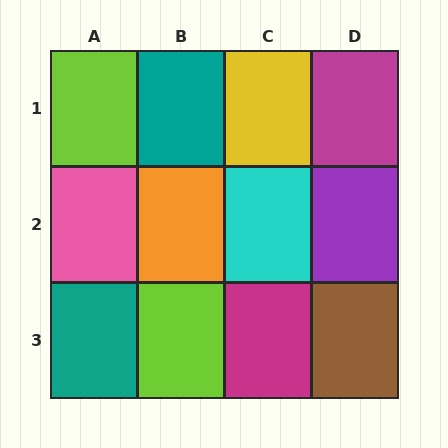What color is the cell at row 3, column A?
Teal.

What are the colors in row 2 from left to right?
Pink, orange, cyan, purple.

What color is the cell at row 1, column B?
Teal.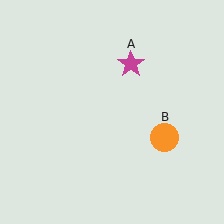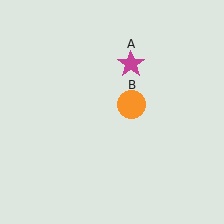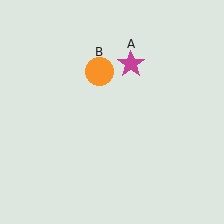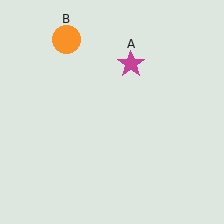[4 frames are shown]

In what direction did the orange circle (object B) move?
The orange circle (object B) moved up and to the left.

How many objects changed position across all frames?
1 object changed position: orange circle (object B).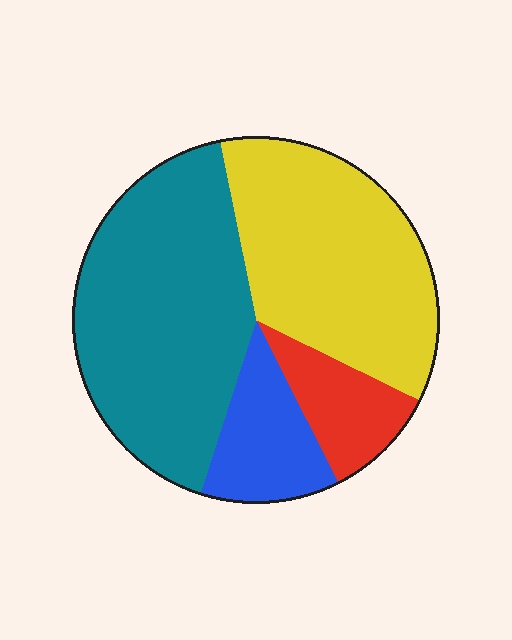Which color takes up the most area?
Teal, at roughly 40%.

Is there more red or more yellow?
Yellow.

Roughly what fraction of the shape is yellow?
Yellow takes up about three eighths (3/8) of the shape.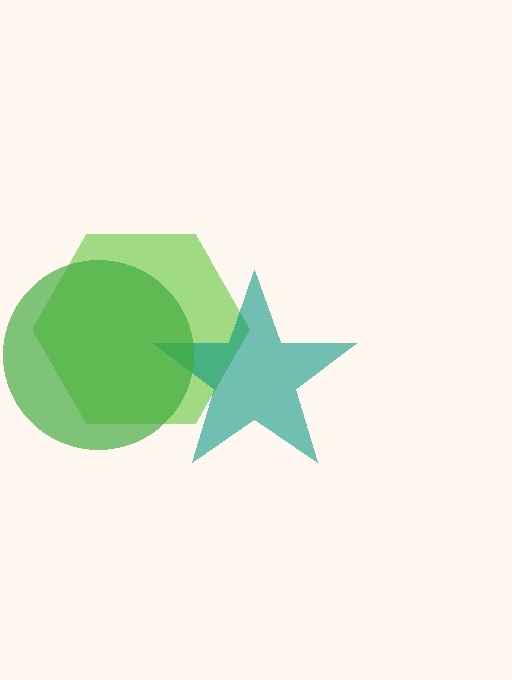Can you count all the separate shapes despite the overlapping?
Yes, there are 3 separate shapes.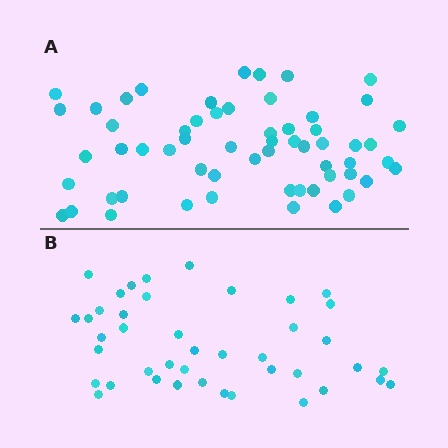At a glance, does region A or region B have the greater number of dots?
Region A (the top region) has more dots.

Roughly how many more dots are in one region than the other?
Region A has approximately 15 more dots than region B.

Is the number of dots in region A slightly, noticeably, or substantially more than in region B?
Region A has noticeably more, but not dramatically so. The ratio is roughly 1.4 to 1.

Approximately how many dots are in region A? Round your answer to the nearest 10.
About 60 dots. (The exact count is 59, which rounds to 60.)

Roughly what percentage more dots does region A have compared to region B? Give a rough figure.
About 40% more.